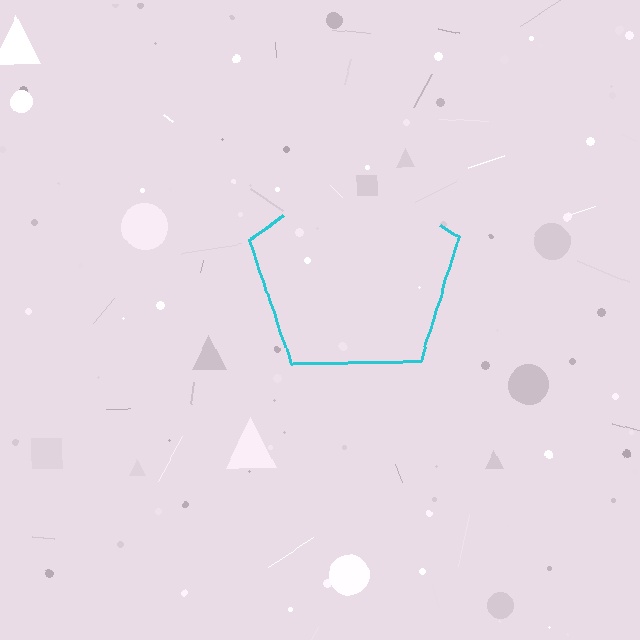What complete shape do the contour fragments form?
The contour fragments form a pentagon.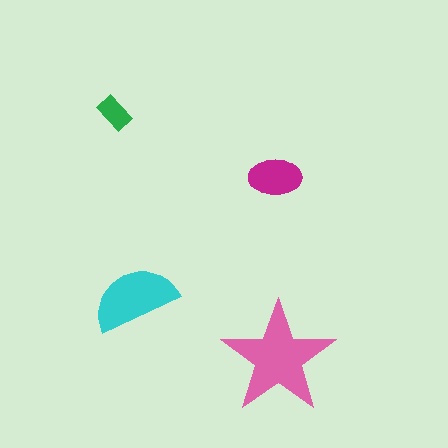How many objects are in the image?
There are 4 objects in the image.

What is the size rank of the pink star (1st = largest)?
1st.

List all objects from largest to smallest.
The pink star, the cyan semicircle, the magenta ellipse, the green rectangle.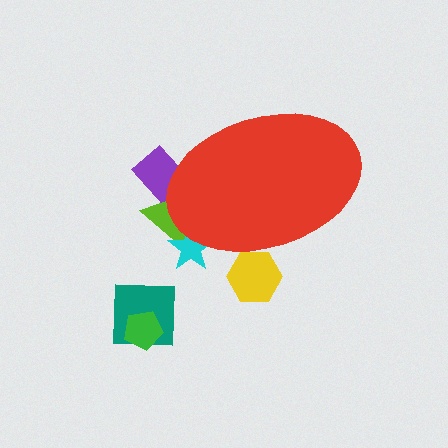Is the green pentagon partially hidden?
No, the green pentagon is fully visible.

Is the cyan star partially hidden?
Yes, the cyan star is partially hidden behind the red ellipse.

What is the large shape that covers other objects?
A red ellipse.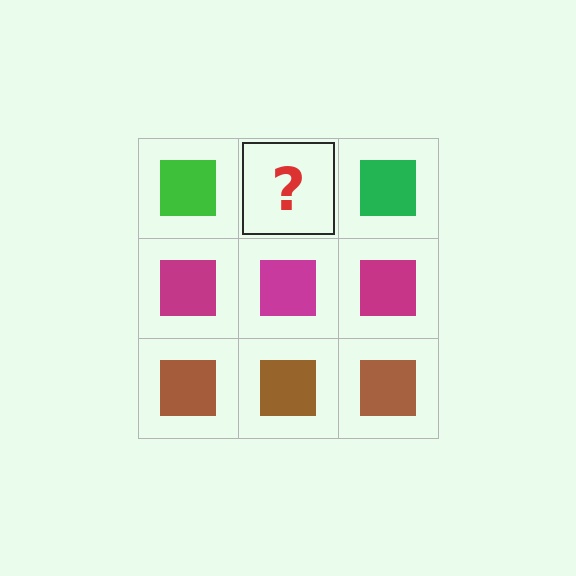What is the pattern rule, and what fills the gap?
The rule is that each row has a consistent color. The gap should be filled with a green square.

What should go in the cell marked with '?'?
The missing cell should contain a green square.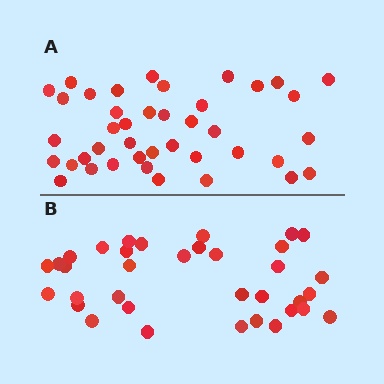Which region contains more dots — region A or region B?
Region A (the top region) has more dots.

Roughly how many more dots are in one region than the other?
Region A has about 6 more dots than region B.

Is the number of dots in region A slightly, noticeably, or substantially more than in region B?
Region A has only slightly more — the two regions are fairly close. The ratio is roughly 1.2 to 1.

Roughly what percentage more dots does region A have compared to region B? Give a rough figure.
About 15% more.